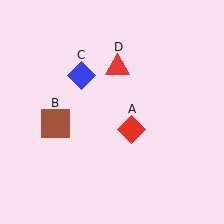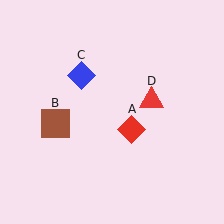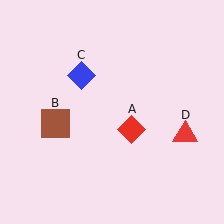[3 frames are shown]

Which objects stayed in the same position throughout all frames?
Red diamond (object A) and brown square (object B) and blue diamond (object C) remained stationary.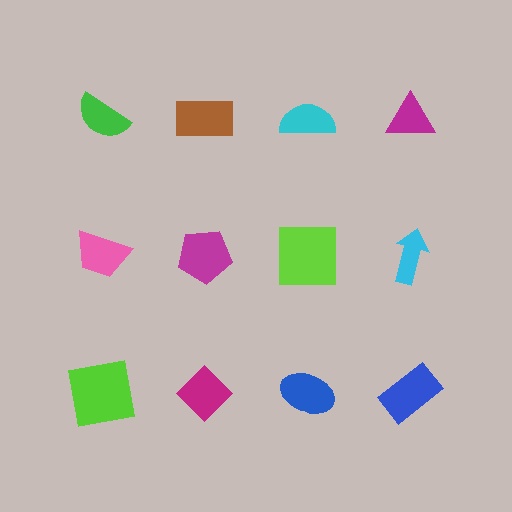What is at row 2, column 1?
A pink trapezoid.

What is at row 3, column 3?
A blue ellipse.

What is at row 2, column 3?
A lime square.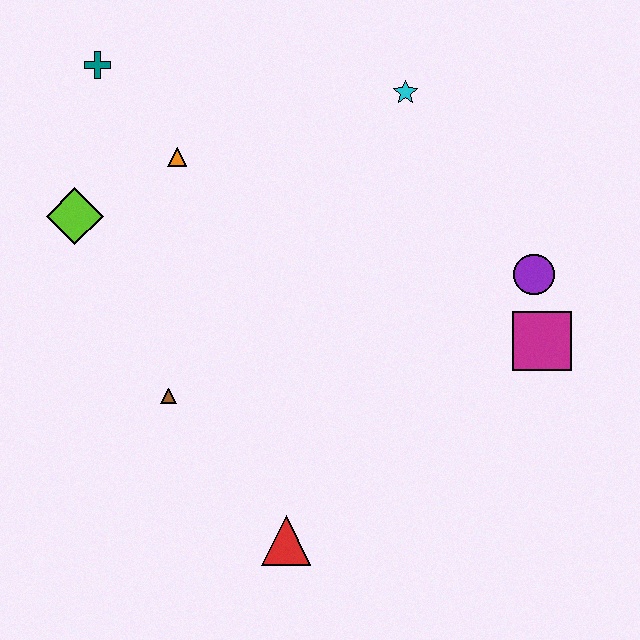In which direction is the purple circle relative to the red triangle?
The purple circle is above the red triangle.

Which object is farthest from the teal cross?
The magenta square is farthest from the teal cross.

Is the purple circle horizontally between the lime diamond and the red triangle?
No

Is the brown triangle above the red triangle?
Yes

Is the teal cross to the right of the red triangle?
No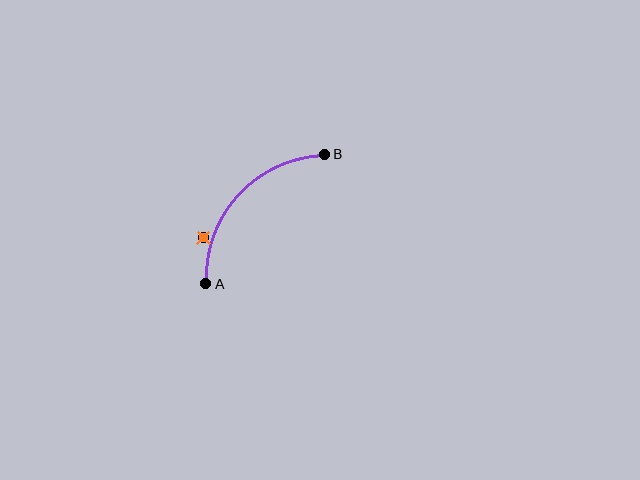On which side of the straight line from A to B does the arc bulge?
The arc bulges above and to the left of the straight line connecting A and B.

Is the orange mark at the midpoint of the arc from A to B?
No — the orange mark does not lie on the arc at all. It sits slightly outside the curve.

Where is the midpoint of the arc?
The arc midpoint is the point on the curve farthest from the straight line joining A and B. It sits above and to the left of that line.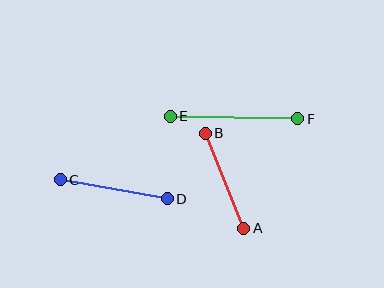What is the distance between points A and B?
The distance is approximately 103 pixels.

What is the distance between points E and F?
The distance is approximately 127 pixels.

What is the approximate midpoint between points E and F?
The midpoint is at approximately (234, 117) pixels.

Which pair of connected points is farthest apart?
Points E and F are farthest apart.